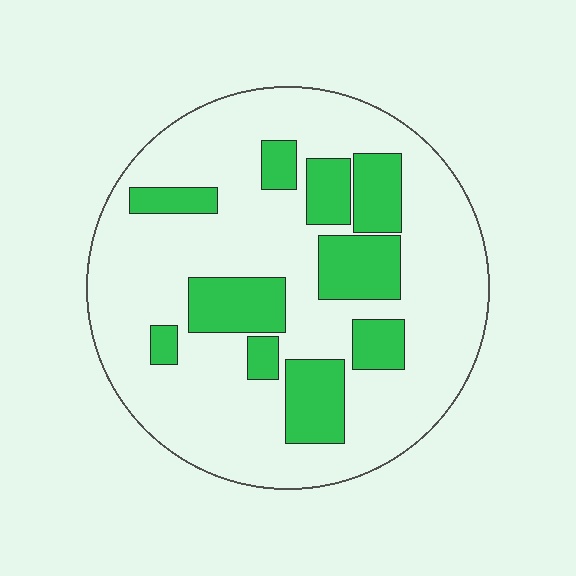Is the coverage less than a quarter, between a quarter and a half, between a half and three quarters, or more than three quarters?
Between a quarter and a half.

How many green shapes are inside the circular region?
10.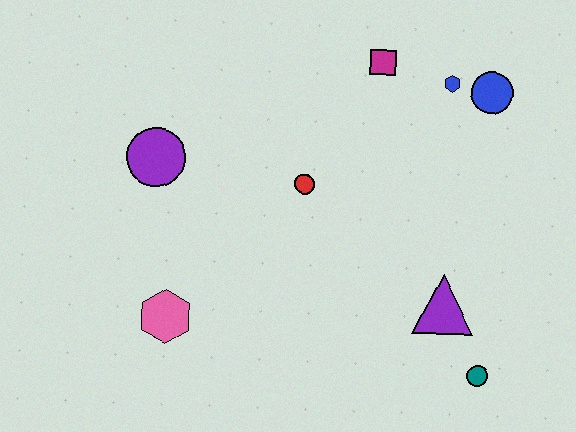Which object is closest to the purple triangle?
The teal circle is closest to the purple triangle.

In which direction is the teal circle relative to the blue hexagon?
The teal circle is below the blue hexagon.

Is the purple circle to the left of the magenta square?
Yes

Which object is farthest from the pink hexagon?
The blue circle is farthest from the pink hexagon.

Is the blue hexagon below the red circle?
No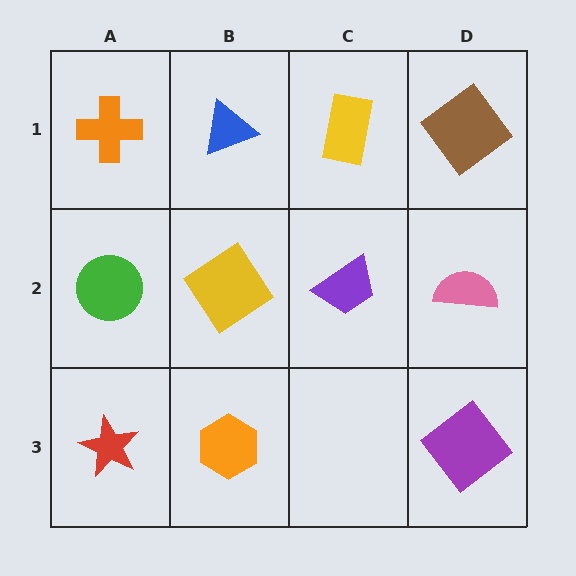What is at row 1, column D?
A brown diamond.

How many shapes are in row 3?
3 shapes.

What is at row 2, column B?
A yellow diamond.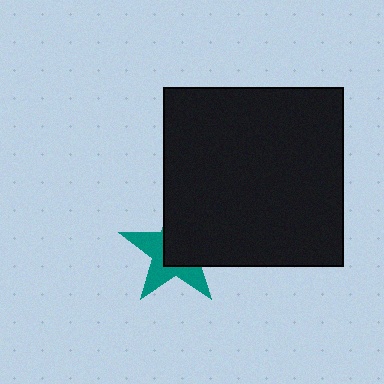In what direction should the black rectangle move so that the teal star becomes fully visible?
The black rectangle should move toward the upper-right. That is the shortest direction to clear the overlap and leave the teal star fully visible.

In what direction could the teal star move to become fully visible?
The teal star could move toward the lower-left. That would shift it out from behind the black rectangle entirely.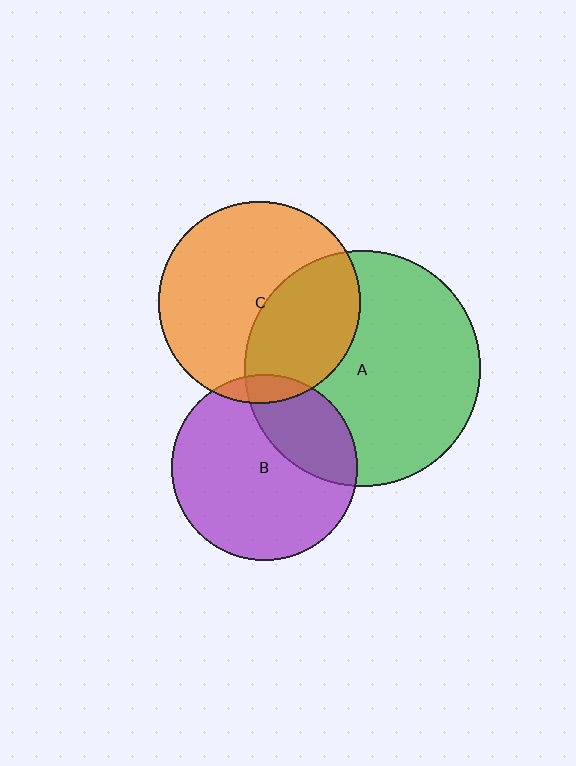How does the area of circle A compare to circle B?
Approximately 1.6 times.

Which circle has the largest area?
Circle A (green).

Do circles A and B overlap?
Yes.